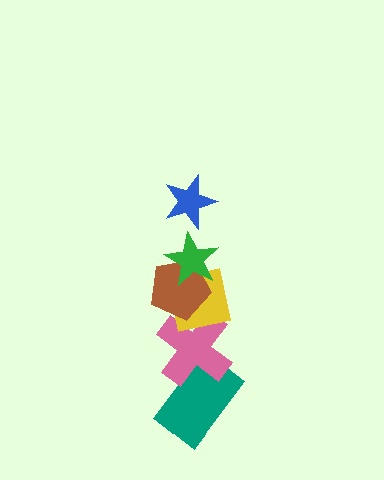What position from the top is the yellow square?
The yellow square is 4th from the top.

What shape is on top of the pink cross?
The yellow square is on top of the pink cross.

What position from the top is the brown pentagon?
The brown pentagon is 3rd from the top.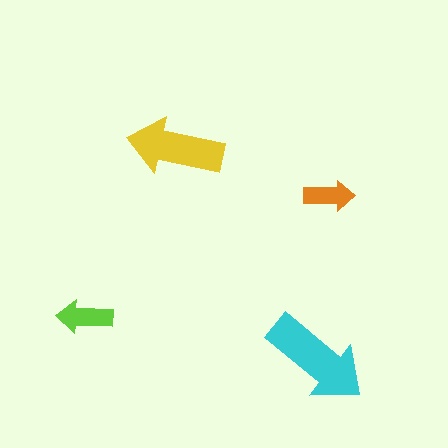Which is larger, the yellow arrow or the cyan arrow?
The cyan one.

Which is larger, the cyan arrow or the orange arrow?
The cyan one.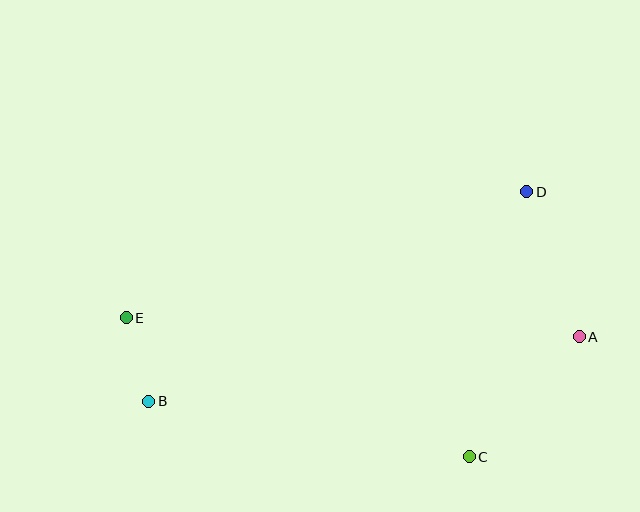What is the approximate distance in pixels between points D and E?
The distance between D and E is approximately 420 pixels.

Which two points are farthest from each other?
Points A and E are farthest from each other.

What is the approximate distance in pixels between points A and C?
The distance between A and C is approximately 163 pixels.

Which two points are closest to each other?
Points B and E are closest to each other.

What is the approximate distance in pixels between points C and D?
The distance between C and D is approximately 271 pixels.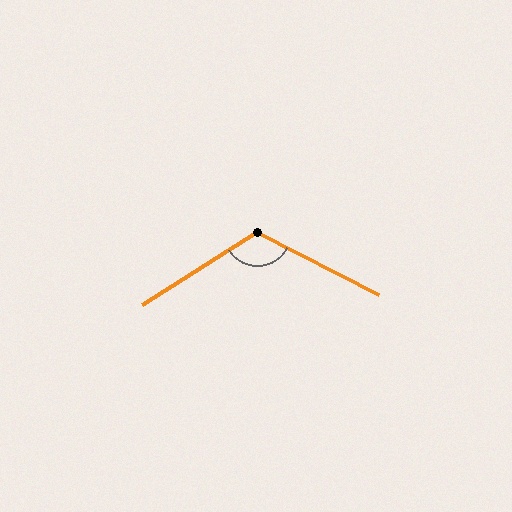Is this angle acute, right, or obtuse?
It is obtuse.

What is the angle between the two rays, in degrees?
Approximately 121 degrees.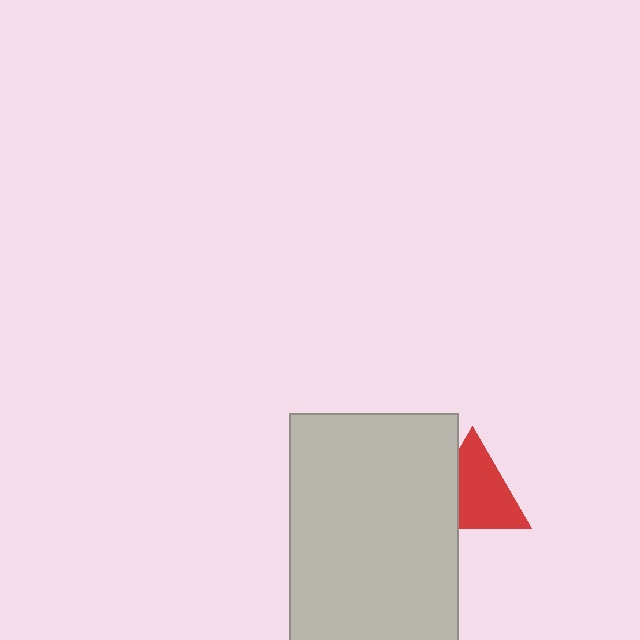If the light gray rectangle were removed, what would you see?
You would see the complete red triangle.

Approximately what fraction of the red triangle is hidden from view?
Roughly 31% of the red triangle is hidden behind the light gray rectangle.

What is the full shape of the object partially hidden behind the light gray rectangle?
The partially hidden object is a red triangle.